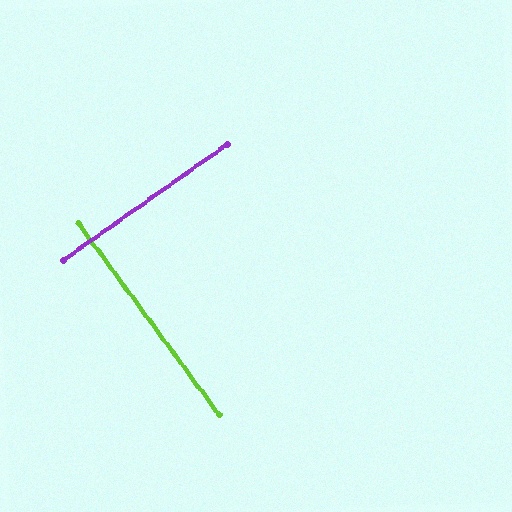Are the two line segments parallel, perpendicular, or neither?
Perpendicular — they meet at approximately 89°.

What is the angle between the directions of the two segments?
Approximately 89 degrees.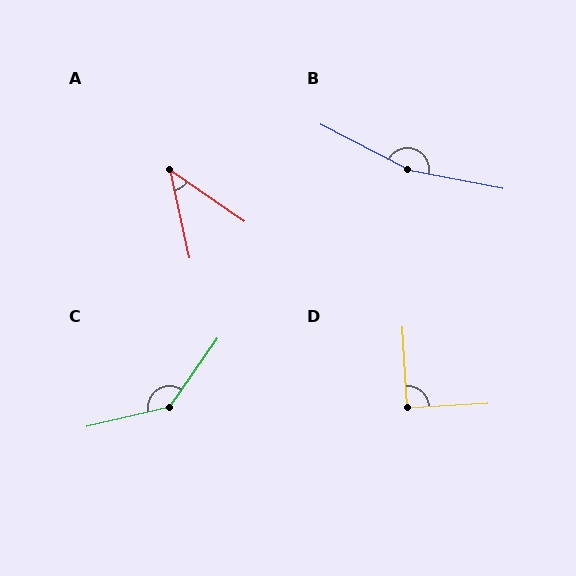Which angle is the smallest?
A, at approximately 43 degrees.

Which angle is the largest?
B, at approximately 164 degrees.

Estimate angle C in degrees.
Approximately 138 degrees.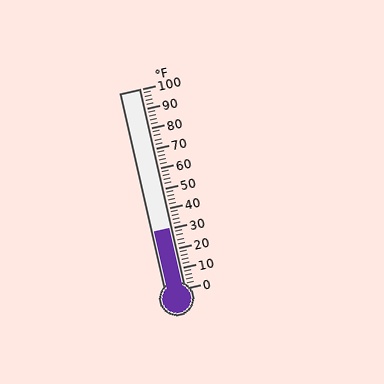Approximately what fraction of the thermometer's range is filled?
The thermometer is filled to approximately 30% of its range.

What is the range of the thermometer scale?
The thermometer scale ranges from 0°F to 100°F.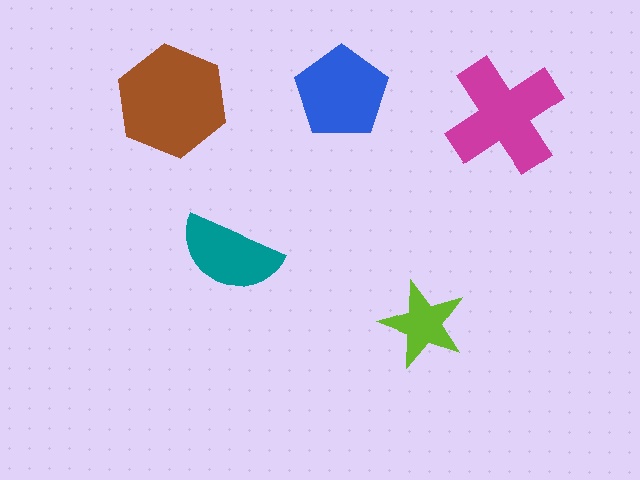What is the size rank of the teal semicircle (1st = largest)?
4th.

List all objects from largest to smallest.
The brown hexagon, the magenta cross, the blue pentagon, the teal semicircle, the lime star.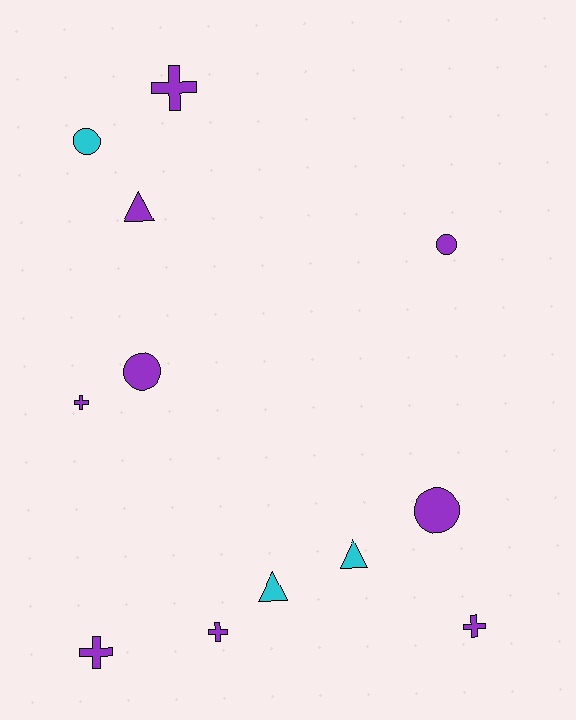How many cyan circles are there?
There is 1 cyan circle.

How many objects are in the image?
There are 12 objects.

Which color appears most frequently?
Purple, with 9 objects.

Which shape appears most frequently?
Cross, with 5 objects.